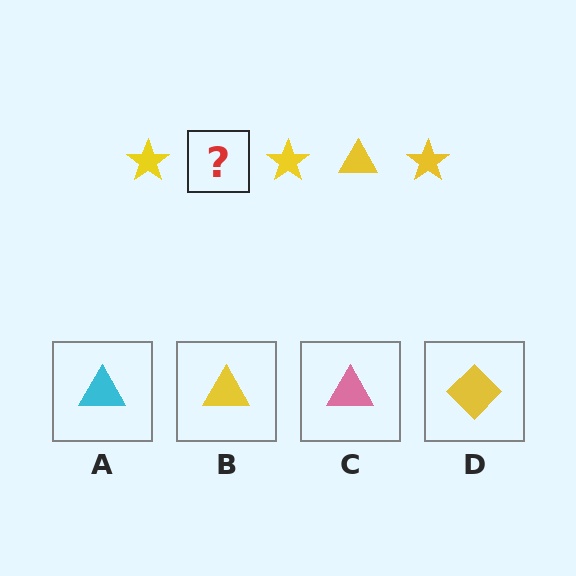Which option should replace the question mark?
Option B.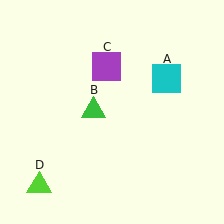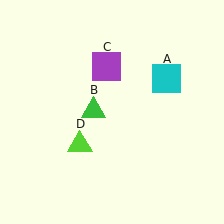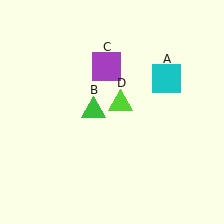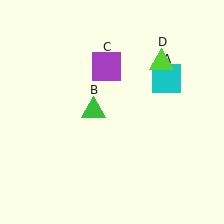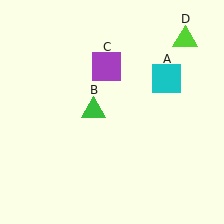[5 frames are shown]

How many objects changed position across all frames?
1 object changed position: lime triangle (object D).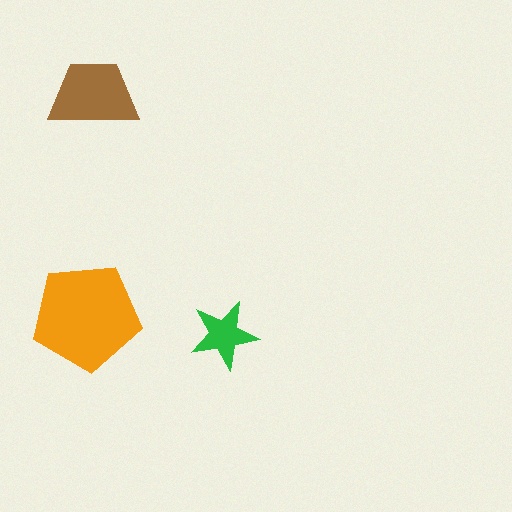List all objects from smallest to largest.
The green star, the brown trapezoid, the orange pentagon.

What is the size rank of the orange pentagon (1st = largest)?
1st.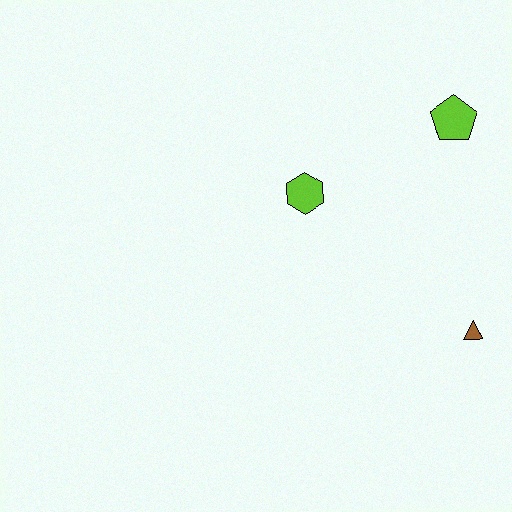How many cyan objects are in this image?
There are no cyan objects.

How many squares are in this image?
There are no squares.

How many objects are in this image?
There are 3 objects.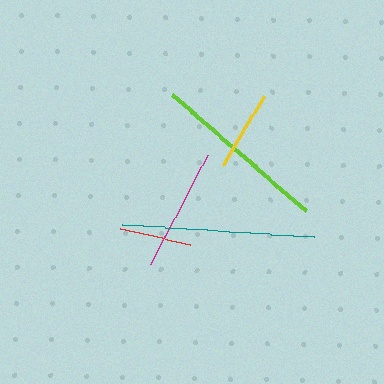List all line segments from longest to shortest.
From longest to shortest: teal, lime, magenta, yellow, red.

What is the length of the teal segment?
The teal segment is approximately 192 pixels long.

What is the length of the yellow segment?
The yellow segment is approximately 80 pixels long.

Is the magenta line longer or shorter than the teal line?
The teal line is longer than the magenta line.